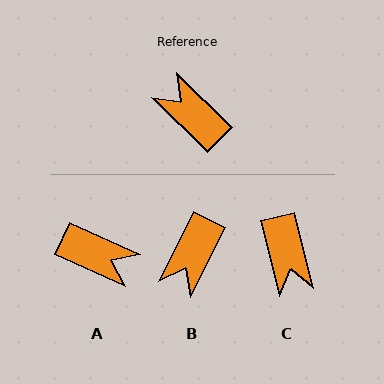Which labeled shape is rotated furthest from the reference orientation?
A, about 160 degrees away.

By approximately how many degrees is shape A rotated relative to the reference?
Approximately 160 degrees clockwise.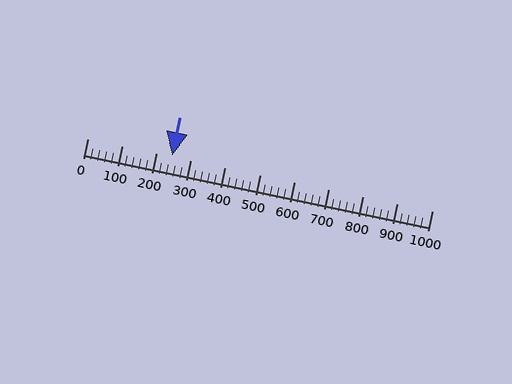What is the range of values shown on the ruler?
The ruler shows values from 0 to 1000.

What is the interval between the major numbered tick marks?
The major tick marks are spaced 100 units apart.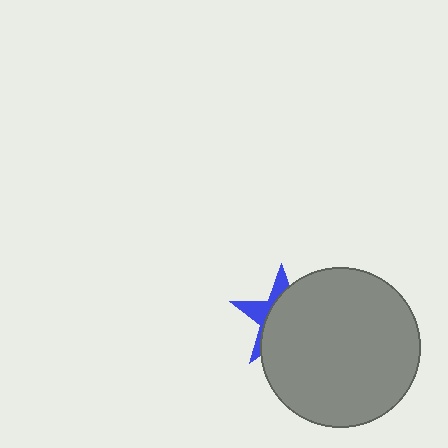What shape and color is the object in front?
The object in front is a gray circle.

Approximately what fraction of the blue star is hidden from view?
Roughly 70% of the blue star is hidden behind the gray circle.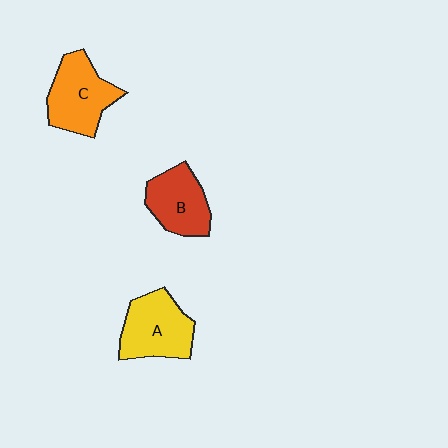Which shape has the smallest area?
Shape B (red).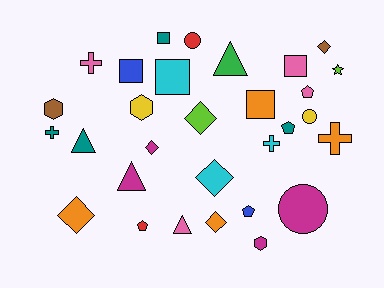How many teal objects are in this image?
There are 4 teal objects.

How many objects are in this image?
There are 30 objects.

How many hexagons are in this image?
There are 3 hexagons.